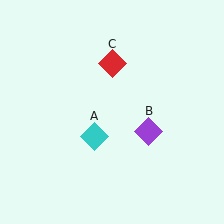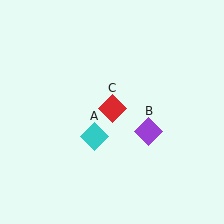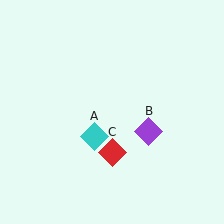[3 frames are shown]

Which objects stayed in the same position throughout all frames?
Cyan diamond (object A) and purple diamond (object B) remained stationary.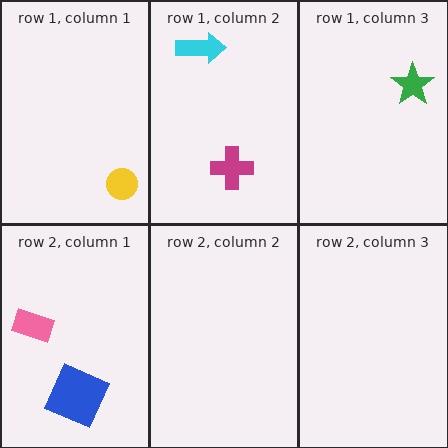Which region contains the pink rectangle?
The row 2, column 1 region.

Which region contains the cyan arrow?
The row 1, column 2 region.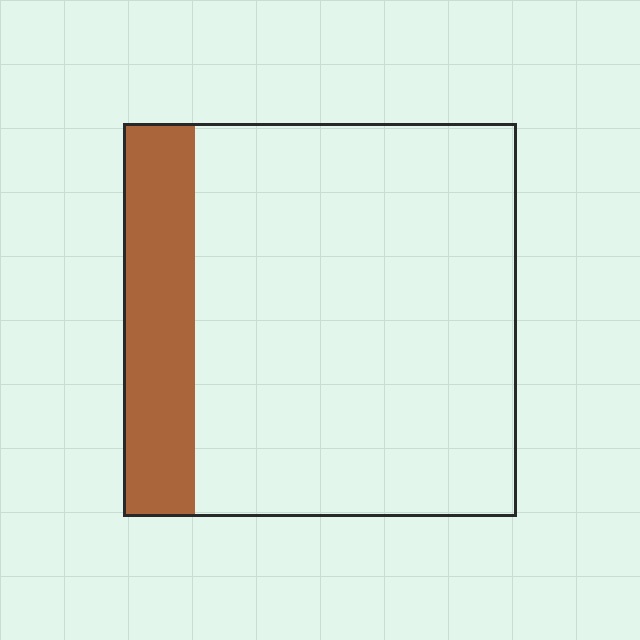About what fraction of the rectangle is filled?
About one sixth (1/6).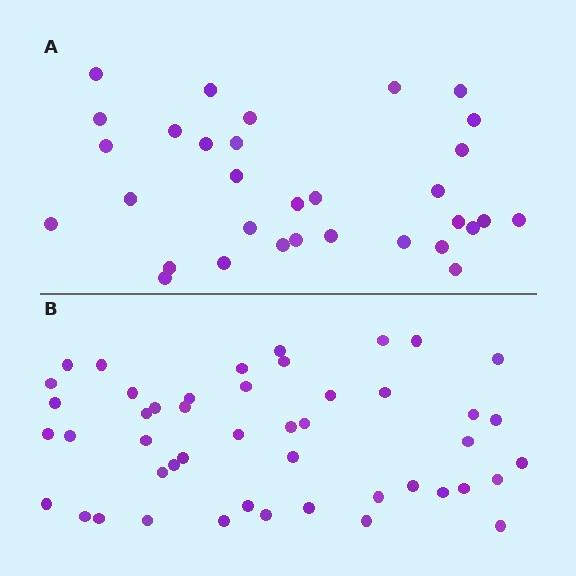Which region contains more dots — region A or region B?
Region B (the bottom region) has more dots.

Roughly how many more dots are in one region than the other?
Region B has approximately 15 more dots than region A.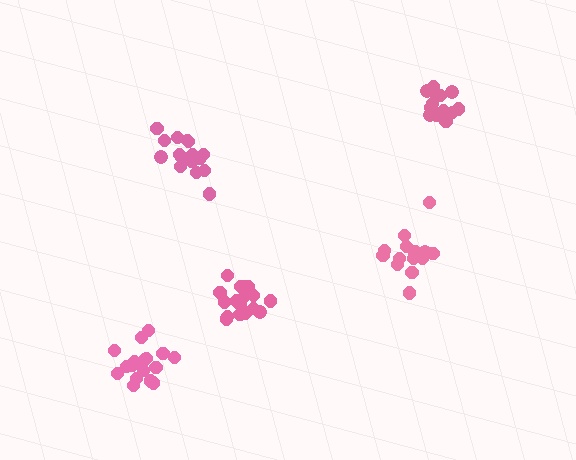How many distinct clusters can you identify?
There are 5 distinct clusters.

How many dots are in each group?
Group 1: 19 dots, Group 2: 17 dots, Group 3: 18 dots, Group 4: 16 dots, Group 5: 15 dots (85 total).